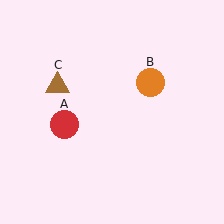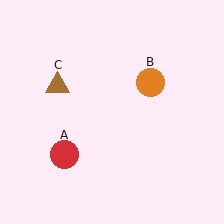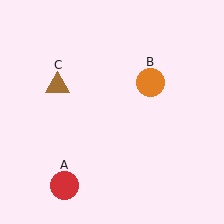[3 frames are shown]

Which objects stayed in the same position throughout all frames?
Orange circle (object B) and brown triangle (object C) remained stationary.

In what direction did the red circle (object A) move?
The red circle (object A) moved down.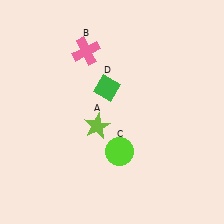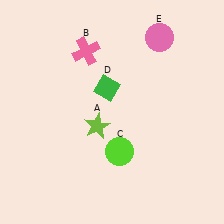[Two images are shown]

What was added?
A pink circle (E) was added in Image 2.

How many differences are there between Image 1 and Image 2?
There is 1 difference between the two images.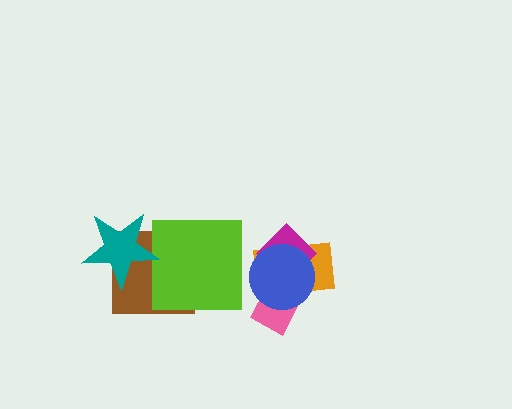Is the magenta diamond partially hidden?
Yes, it is partially covered by another shape.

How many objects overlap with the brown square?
2 objects overlap with the brown square.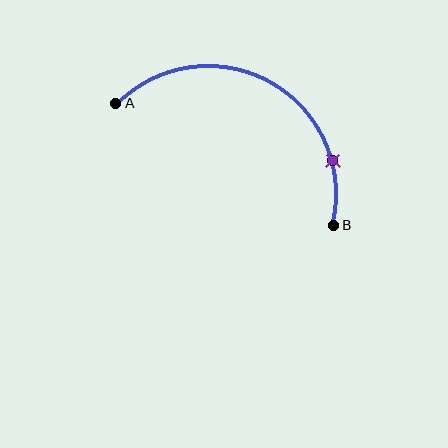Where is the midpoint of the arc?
The arc midpoint is the point on the curve farthest from the straight line joining A and B. It sits above that line.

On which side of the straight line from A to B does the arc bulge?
The arc bulges above the straight line connecting A and B.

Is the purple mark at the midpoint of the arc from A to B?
No. The purple mark lies on the arc but is closer to endpoint B. The arc midpoint would be at the point on the curve equidistant along the arc from both A and B.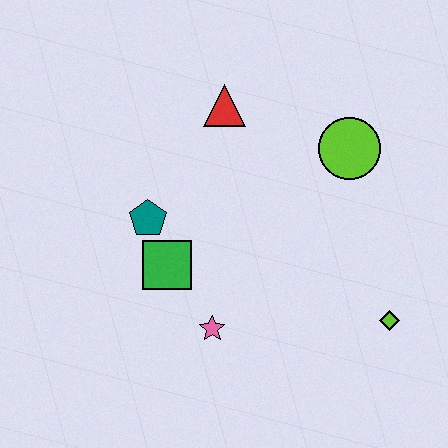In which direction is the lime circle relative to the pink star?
The lime circle is above the pink star.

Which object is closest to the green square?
The teal pentagon is closest to the green square.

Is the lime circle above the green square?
Yes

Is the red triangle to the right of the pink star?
Yes